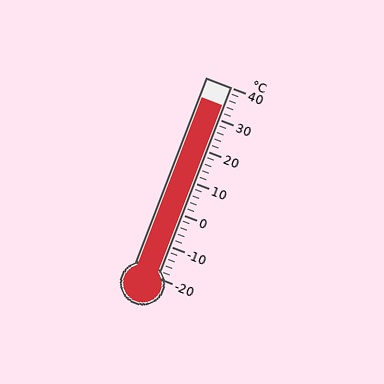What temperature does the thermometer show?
The thermometer shows approximately 34°C.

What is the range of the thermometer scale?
The thermometer scale ranges from -20°C to 40°C.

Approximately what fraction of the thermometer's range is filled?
The thermometer is filled to approximately 90% of its range.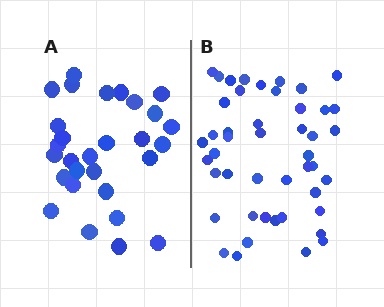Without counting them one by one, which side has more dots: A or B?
Region B (the right region) has more dots.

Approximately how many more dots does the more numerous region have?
Region B has approximately 15 more dots than region A.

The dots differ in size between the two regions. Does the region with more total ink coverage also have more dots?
No. Region A has more total ink coverage because its dots are larger, but region B actually contains more individual dots. Total area can be misleading — the number of items is what matters here.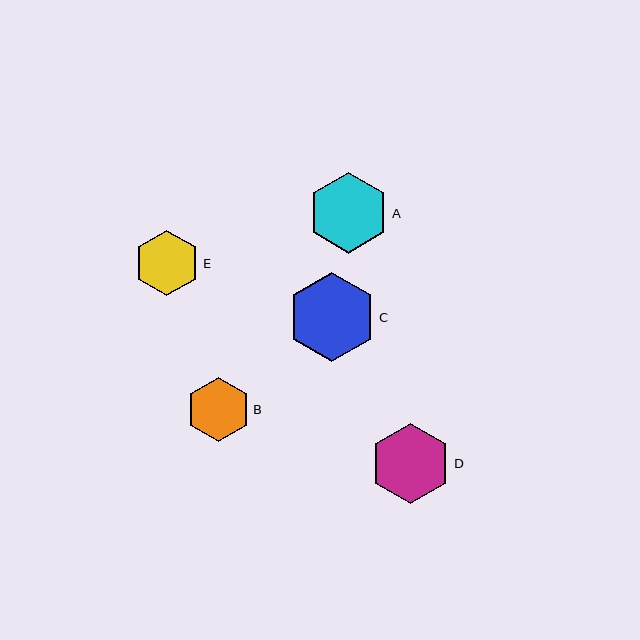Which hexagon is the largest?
Hexagon C is the largest with a size of approximately 89 pixels.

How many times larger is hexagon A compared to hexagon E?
Hexagon A is approximately 1.2 times the size of hexagon E.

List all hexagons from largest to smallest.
From largest to smallest: C, A, D, E, B.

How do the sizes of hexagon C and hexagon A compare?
Hexagon C and hexagon A are approximately the same size.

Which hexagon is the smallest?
Hexagon B is the smallest with a size of approximately 64 pixels.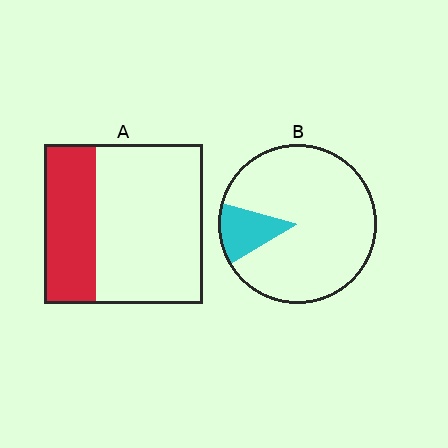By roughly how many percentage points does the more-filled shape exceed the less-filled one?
By roughly 20 percentage points (A over B).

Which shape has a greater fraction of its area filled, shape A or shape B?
Shape A.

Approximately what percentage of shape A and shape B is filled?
A is approximately 35% and B is approximately 15%.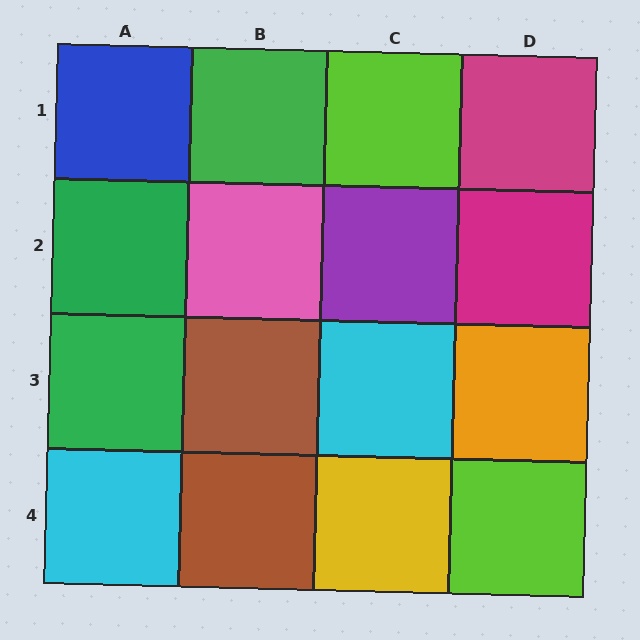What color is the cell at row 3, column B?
Brown.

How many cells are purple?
1 cell is purple.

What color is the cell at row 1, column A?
Blue.